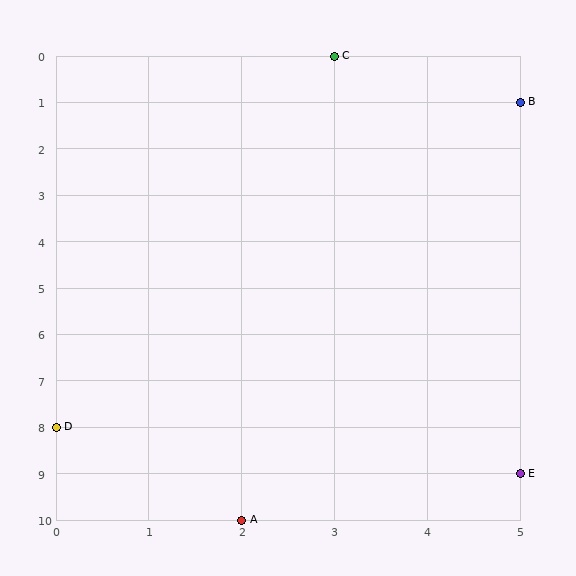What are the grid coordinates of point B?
Point B is at grid coordinates (5, 1).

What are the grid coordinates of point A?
Point A is at grid coordinates (2, 10).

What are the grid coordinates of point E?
Point E is at grid coordinates (5, 9).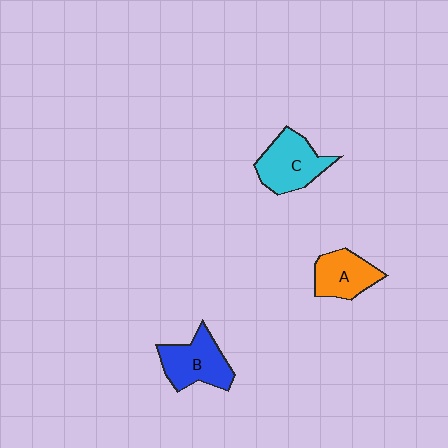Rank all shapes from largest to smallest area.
From largest to smallest: C (cyan), B (blue), A (orange).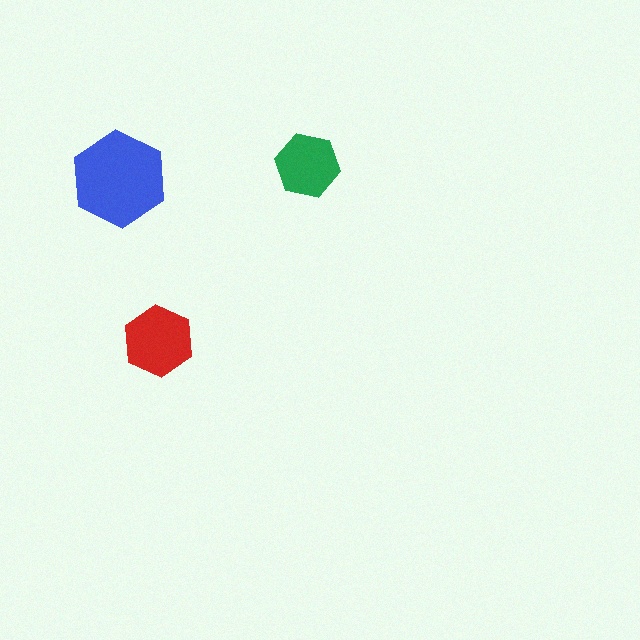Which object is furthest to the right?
The green hexagon is rightmost.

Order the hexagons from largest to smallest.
the blue one, the red one, the green one.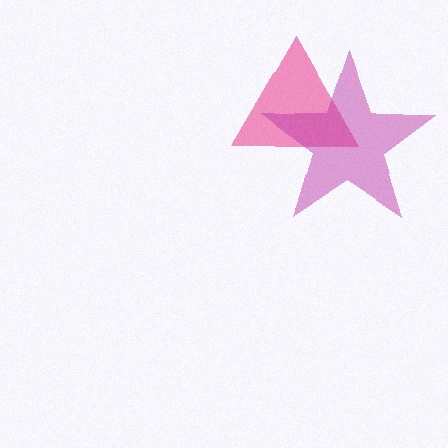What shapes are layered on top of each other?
The layered shapes are: a pink triangle, a magenta star.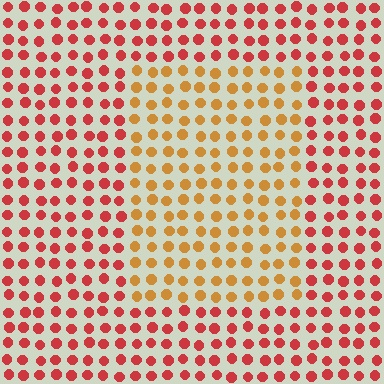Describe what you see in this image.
The image is filled with small red elements in a uniform arrangement. A rectangle-shaped region is visible where the elements are tinted to a slightly different hue, forming a subtle color boundary.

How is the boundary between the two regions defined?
The boundary is defined purely by a slight shift in hue (about 38 degrees). Spacing, size, and orientation are identical on both sides.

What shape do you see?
I see a rectangle.